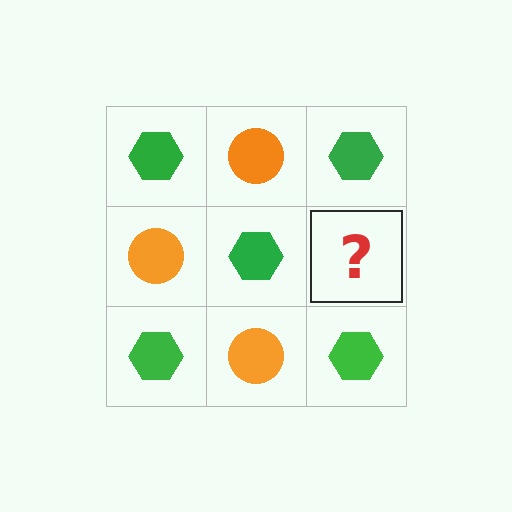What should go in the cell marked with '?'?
The missing cell should contain an orange circle.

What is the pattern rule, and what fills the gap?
The rule is that it alternates green hexagon and orange circle in a checkerboard pattern. The gap should be filled with an orange circle.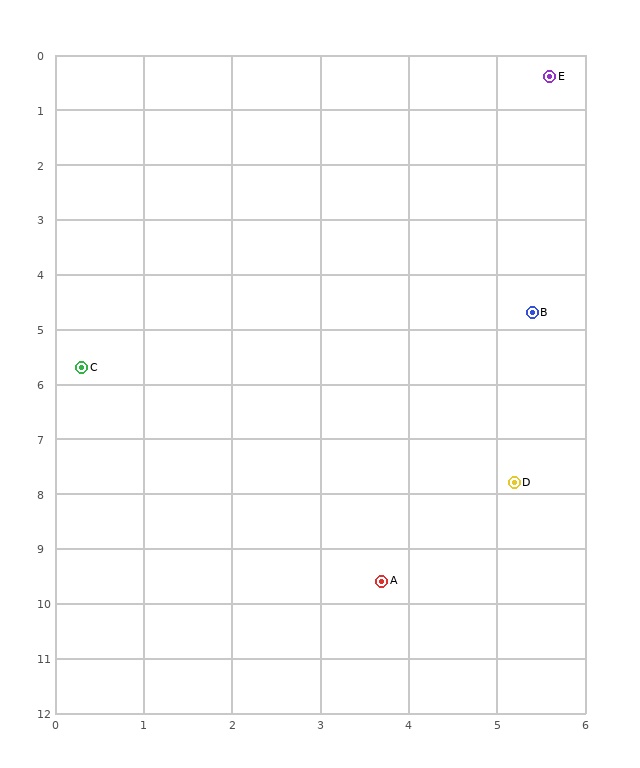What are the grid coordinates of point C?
Point C is at approximately (0.3, 5.7).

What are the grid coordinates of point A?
Point A is at approximately (3.7, 9.6).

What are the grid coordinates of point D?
Point D is at approximately (5.2, 7.8).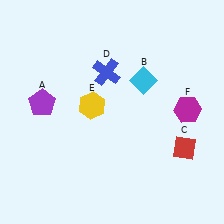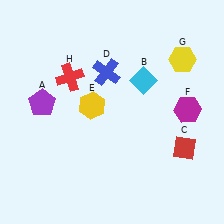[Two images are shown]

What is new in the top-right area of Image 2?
A yellow hexagon (G) was added in the top-right area of Image 2.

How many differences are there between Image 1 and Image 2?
There are 2 differences between the two images.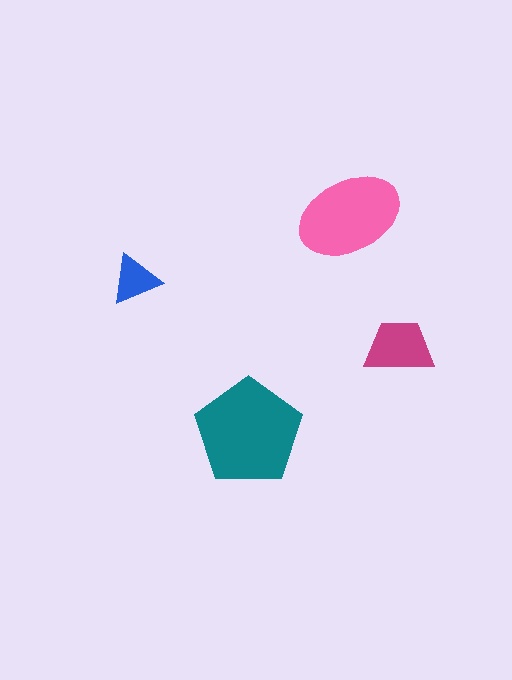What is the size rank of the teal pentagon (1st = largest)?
1st.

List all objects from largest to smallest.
The teal pentagon, the pink ellipse, the magenta trapezoid, the blue triangle.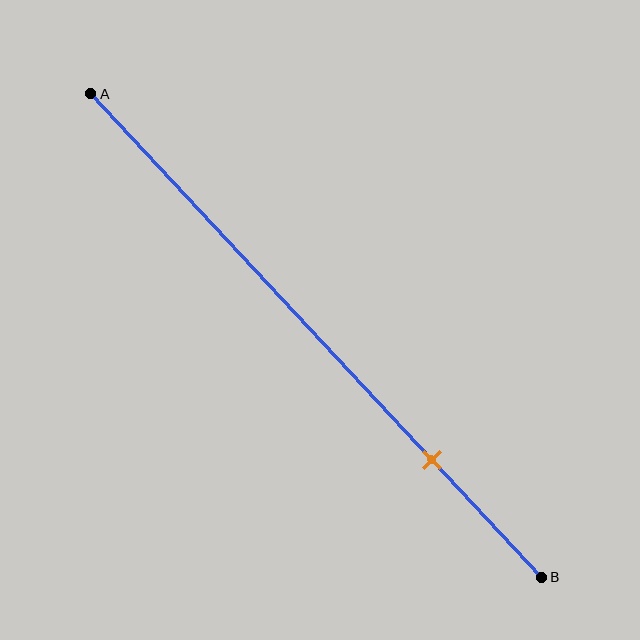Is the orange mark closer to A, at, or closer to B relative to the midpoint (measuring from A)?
The orange mark is closer to point B than the midpoint of segment AB.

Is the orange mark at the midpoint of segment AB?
No, the mark is at about 75% from A, not at the 50% midpoint.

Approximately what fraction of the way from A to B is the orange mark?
The orange mark is approximately 75% of the way from A to B.